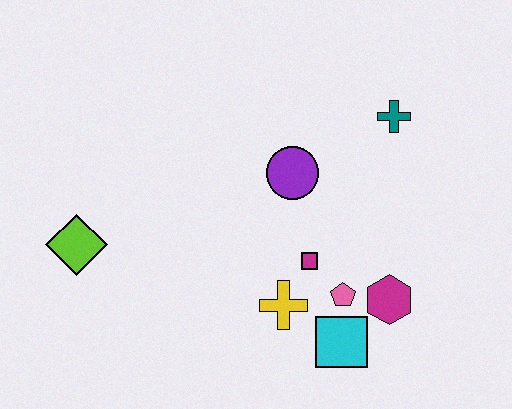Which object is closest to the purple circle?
The magenta square is closest to the purple circle.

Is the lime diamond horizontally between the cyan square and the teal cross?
No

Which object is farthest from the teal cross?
The lime diamond is farthest from the teal cross.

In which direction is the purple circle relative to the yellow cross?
The purple circle is above the yellow cross.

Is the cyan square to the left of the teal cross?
Yes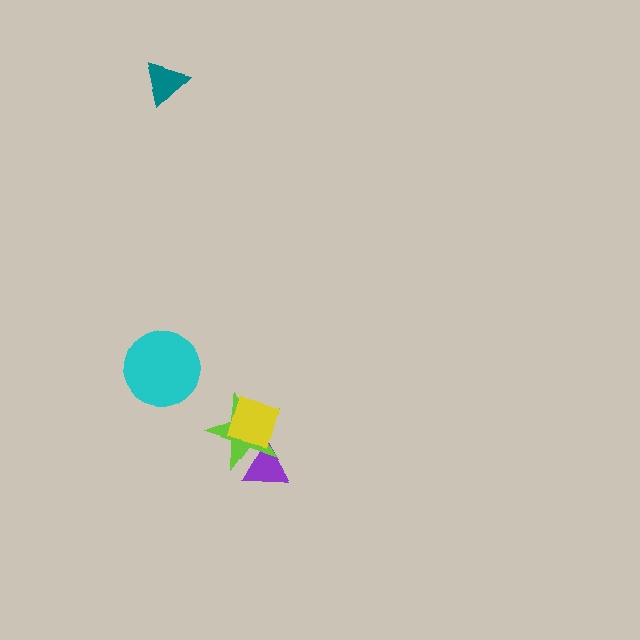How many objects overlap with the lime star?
2 objects overlap with the lime star.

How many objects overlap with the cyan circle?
0 objects overlap with the cyan circle.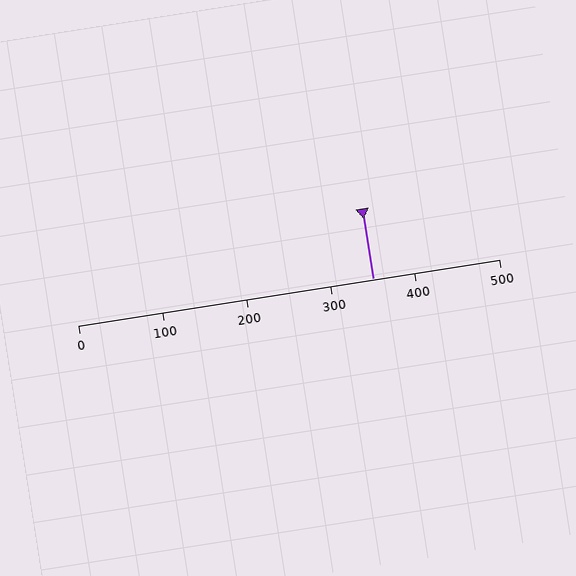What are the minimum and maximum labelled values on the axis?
The axis runs from 0 to 500.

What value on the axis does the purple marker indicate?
The marker indicates approximately 350.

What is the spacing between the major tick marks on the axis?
The major ticks are spaced 100 apart.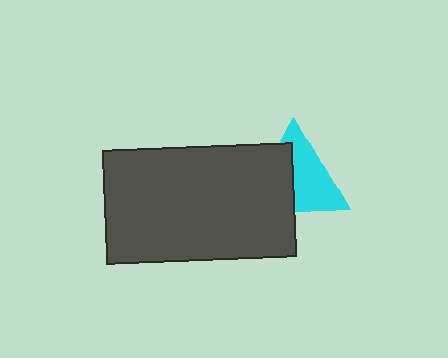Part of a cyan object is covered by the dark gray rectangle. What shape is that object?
It is a triangle.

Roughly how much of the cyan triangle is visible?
About half of it is visible (roughly 56%).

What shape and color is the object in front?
The object in front is a dark gray rectangle.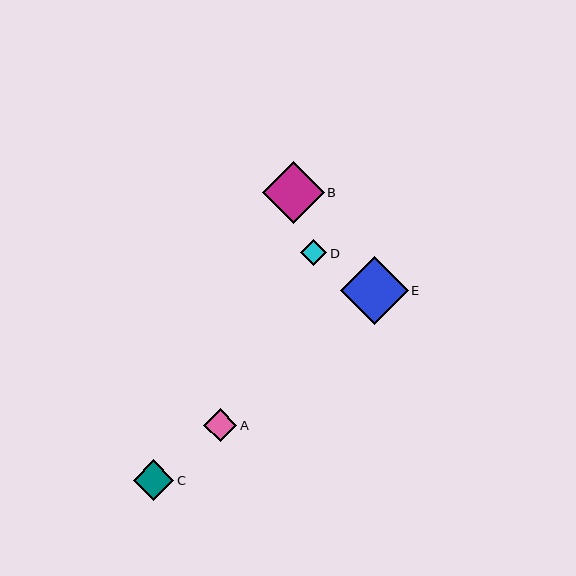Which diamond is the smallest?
Diamond D is the smallest with a size of approximately 27 pixels.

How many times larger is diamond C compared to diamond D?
Diamond C is approximately 1.5 times the size of diamond D.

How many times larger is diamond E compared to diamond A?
Diamond E is approximately 2.0 times the size of diamond A.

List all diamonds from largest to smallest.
From largest to smallest: E, B, C, A, D.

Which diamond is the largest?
Diamond E is the largest with a size of approximately 68 pixels.